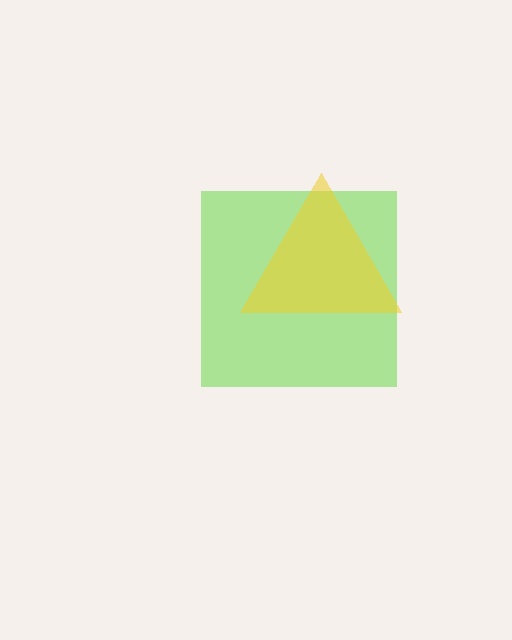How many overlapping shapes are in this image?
There are 2 overlapping shapes in the image.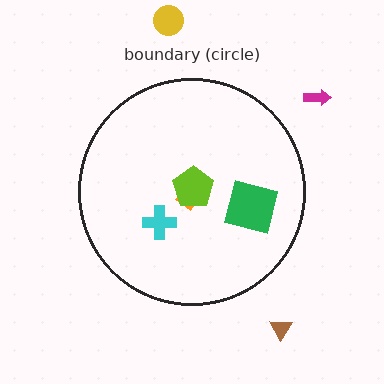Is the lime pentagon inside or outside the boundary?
Inside.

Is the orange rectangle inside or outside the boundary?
Inside.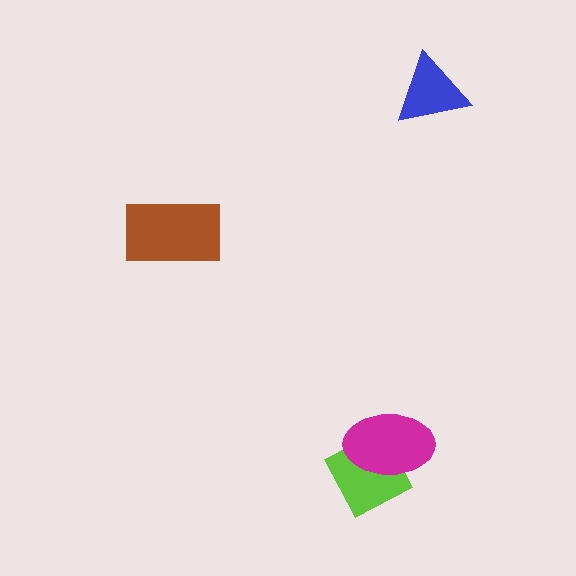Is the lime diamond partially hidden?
Yes, it is partially covered by another shape.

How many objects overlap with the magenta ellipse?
1 object overlaps with the magenta ellipse.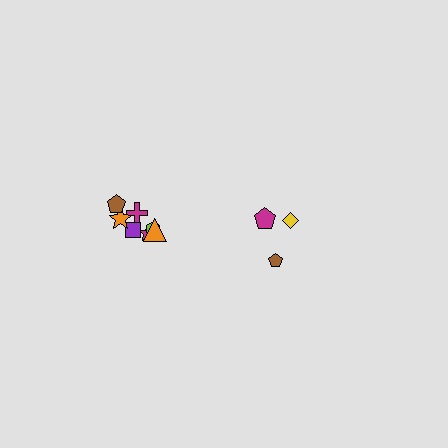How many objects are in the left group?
There are 7 objects.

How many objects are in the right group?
There are 3 objects.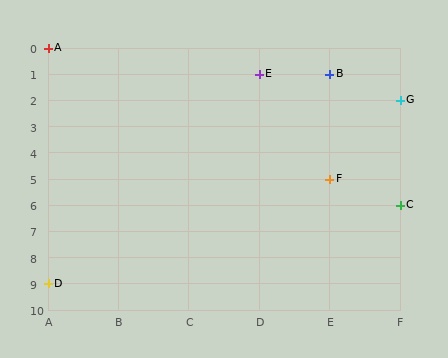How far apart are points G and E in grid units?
Points G and E are 2 columns and 1 row apart (about 2.2 grid units diagonally).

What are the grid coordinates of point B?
Point B is at grid coordinates (E, 1).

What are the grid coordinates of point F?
Point F is at grid coordinates (E, 5).